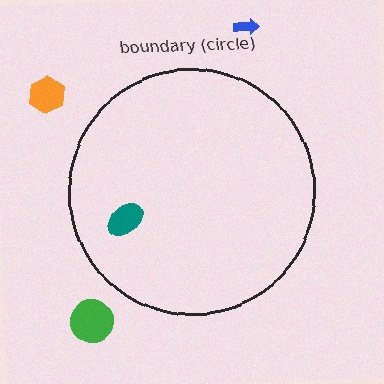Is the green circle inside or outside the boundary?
Outside.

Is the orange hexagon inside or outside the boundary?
Outside.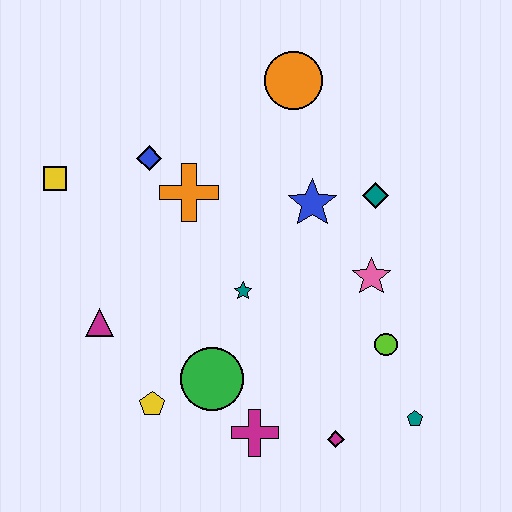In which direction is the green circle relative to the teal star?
The green circle is below the teal star.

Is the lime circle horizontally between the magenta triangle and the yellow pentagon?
No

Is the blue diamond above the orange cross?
Yes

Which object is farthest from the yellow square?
The teal pentagon is farthest from the yellow square.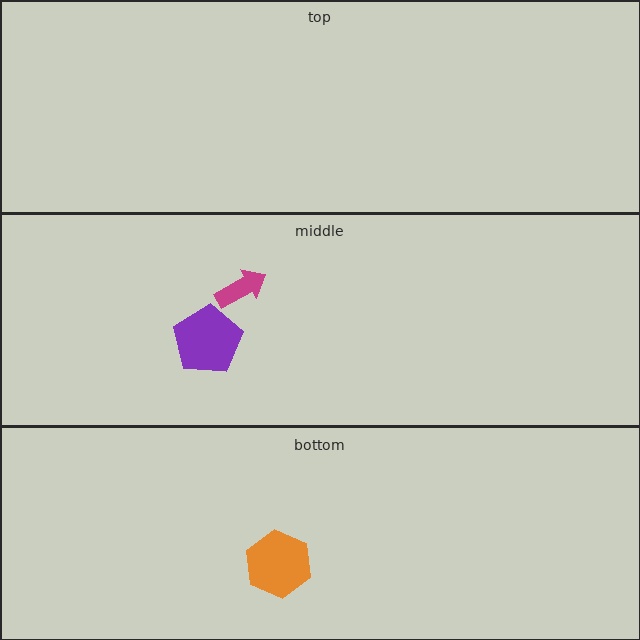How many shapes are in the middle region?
2.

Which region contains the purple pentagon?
The middle region.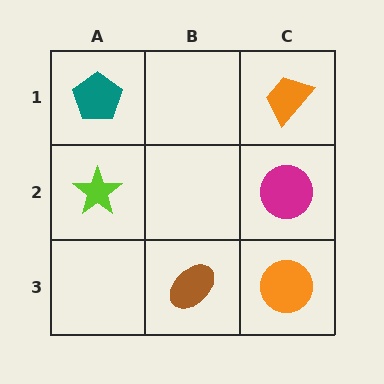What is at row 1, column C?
An orange trapezoid.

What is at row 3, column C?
An orange circle.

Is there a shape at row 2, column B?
No, that cell is empty.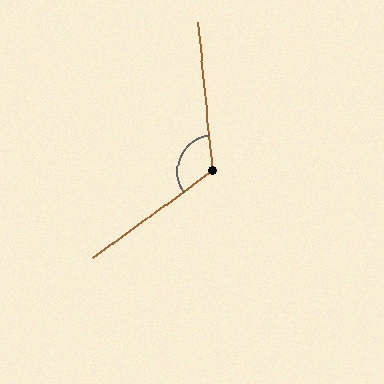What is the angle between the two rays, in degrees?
Approximately 121 degrees.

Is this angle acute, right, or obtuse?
It is obtuse.